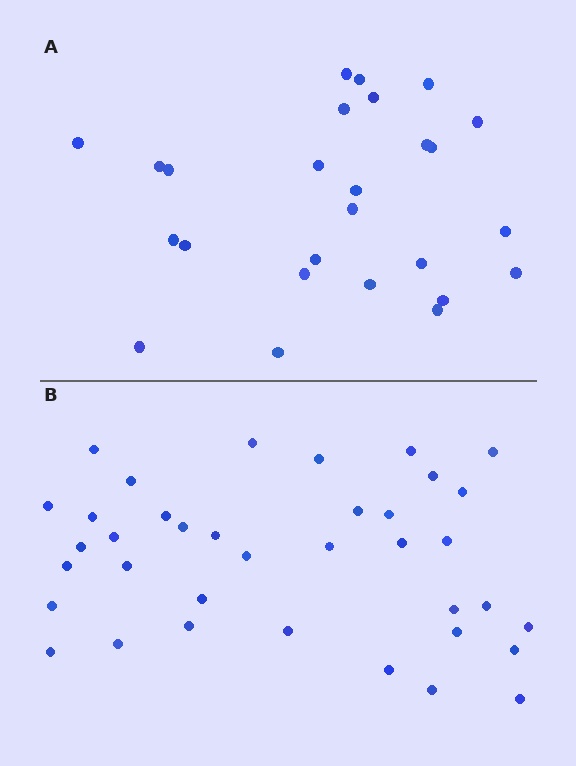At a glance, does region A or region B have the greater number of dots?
Region B (the bottom region) has more dots.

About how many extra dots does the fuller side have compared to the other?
Region B has roughly 12 or so more dots than region A.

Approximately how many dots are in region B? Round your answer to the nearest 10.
About 40 dots. (The exact count is 37, which rounds to 40.)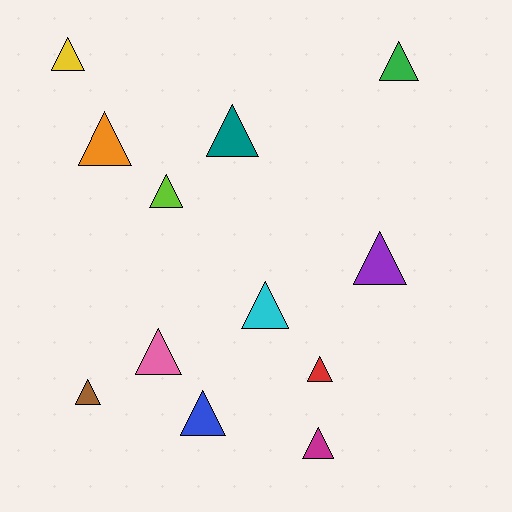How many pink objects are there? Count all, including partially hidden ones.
There is 1 pink object.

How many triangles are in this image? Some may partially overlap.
There are 12 triangles.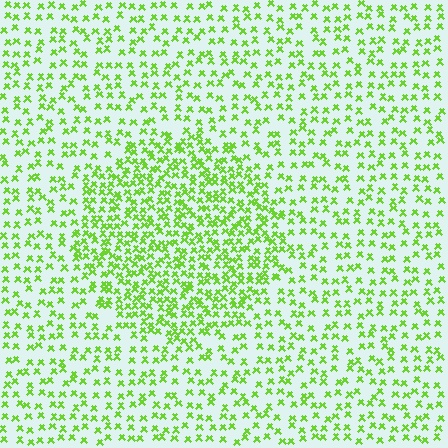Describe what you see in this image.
The image contains small lime elements arranged at two different densities. A circle-shaped region is visible where the elements are more densely packed than the surrounding area.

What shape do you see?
I see a circle.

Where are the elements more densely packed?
The elements are more densely packed inside the circle boundary.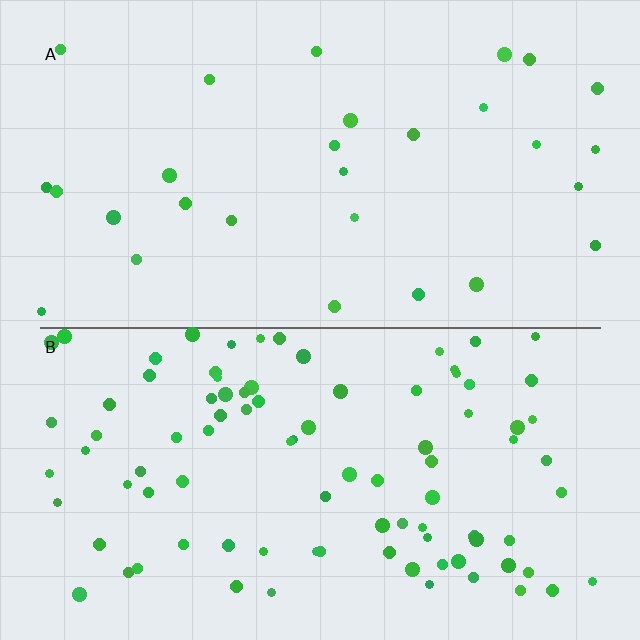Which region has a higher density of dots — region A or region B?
B (the bottom).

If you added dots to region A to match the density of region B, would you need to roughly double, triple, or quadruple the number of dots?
Approximately triple.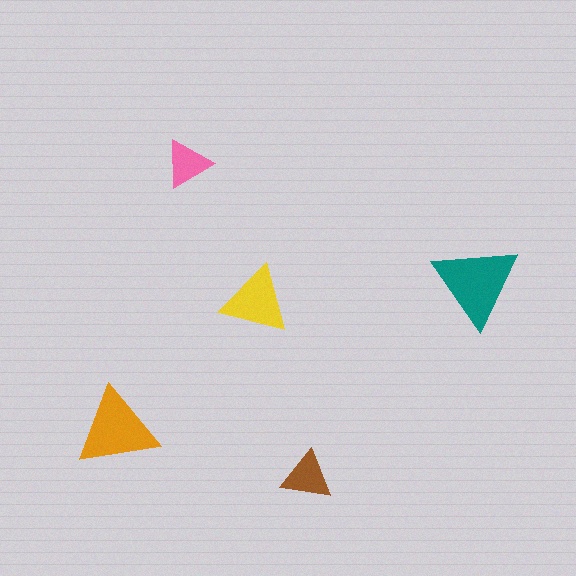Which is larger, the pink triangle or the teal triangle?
The teal one.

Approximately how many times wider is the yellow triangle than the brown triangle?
About 1.5 times wider.